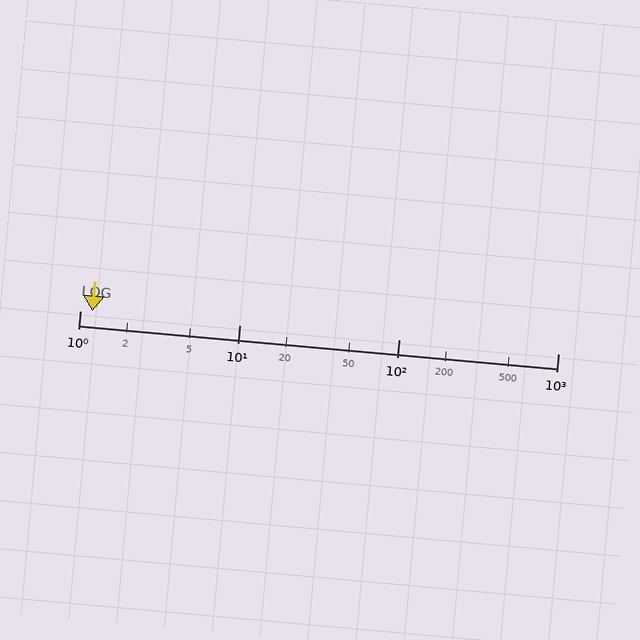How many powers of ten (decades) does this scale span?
The scale spans 3 decades, from 1 to 1000.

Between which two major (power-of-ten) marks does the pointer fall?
The pointer is between 1 and 10.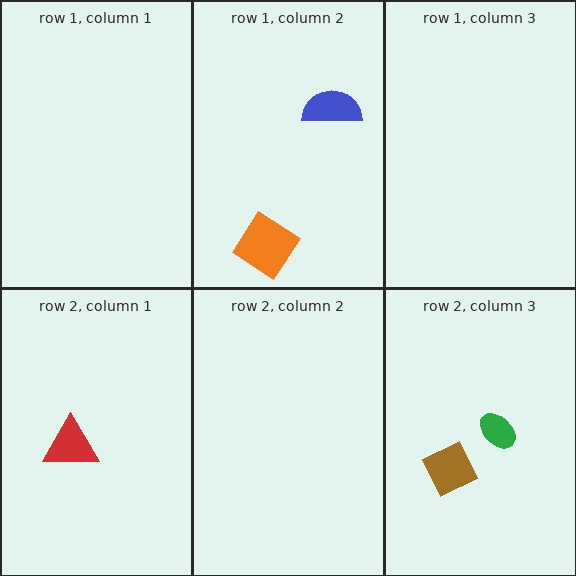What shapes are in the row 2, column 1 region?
The red triangle.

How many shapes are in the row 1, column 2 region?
2.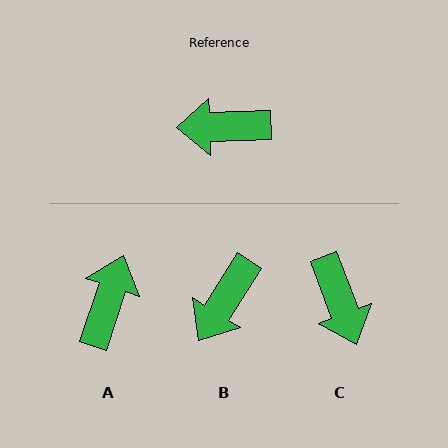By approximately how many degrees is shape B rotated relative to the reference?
Approximately 56 degrees counter-clockwise.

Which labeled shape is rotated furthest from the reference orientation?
A, about 110 degrees away.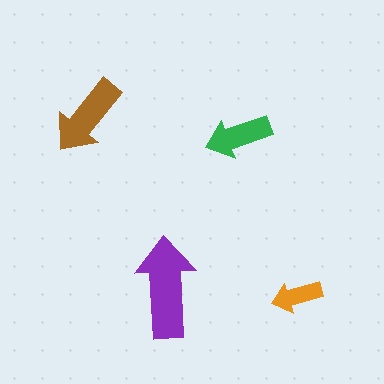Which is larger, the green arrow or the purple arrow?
The purple one.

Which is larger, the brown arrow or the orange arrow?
The brown one.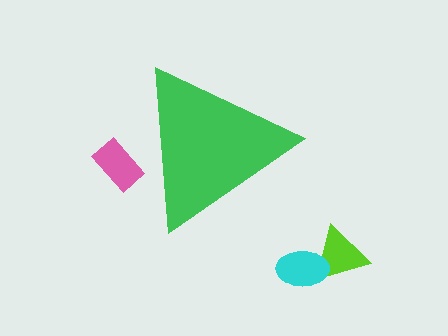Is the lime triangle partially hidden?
No, the lime triangle is fully visible.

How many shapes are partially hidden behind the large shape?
1 shape is partially hidden.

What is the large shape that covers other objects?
A green triangle.